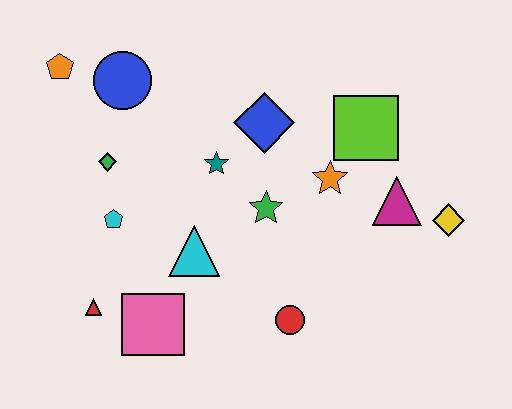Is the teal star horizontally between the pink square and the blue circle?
No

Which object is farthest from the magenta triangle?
The orange pentagon is farthest from the magenta triangle.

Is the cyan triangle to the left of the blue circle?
No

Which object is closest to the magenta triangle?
The yellow diamond is closest to the magenta triangle.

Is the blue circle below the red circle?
No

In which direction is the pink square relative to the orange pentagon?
The pink square is below the orange pentagon.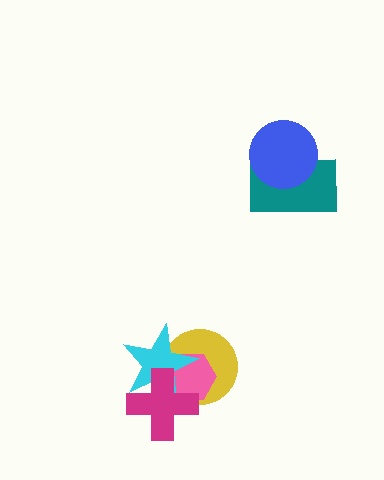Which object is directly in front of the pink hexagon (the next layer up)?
The cyan star is directly in front of the pink hexagon.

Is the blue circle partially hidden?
No, no other shape covers it.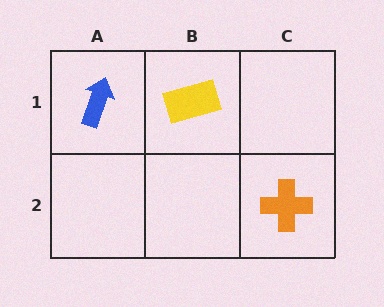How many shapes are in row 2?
1 shape.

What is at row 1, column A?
A blue arrow.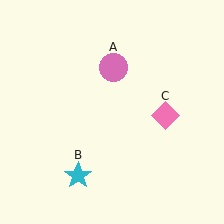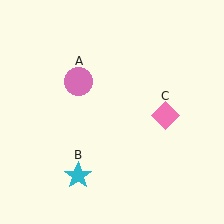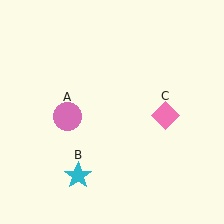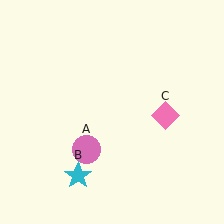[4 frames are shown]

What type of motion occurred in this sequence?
The pink circle (object A) rotated counterclockwise around the center of the scene.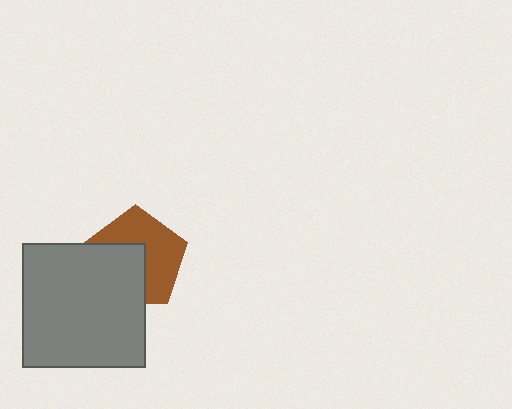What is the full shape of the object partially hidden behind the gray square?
The partially hidden object is a brown pentagon.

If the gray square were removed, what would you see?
You would see the complete brown pentagon.